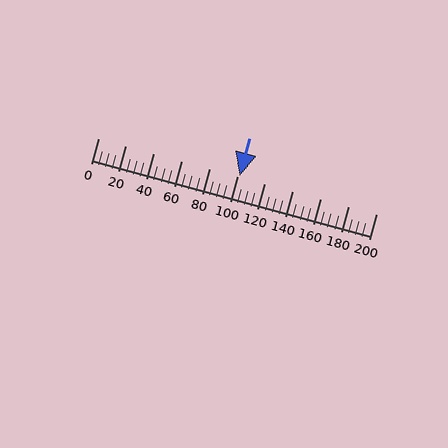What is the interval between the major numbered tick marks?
The major tick marks are spaced 20 units apart.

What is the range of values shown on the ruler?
The ruler shows values from 0 to 200.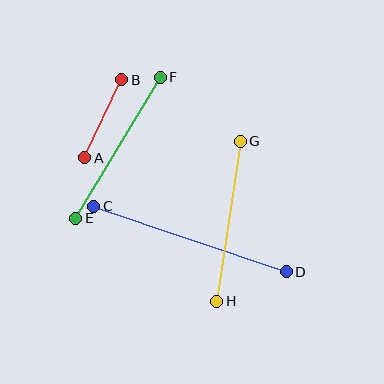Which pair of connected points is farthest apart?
Points C and D are farthest apart.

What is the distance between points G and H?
The distance is approximately 162 pixels.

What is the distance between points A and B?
The distance is approximately 86 pixels.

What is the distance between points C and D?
The distance is approximately 204 pixels.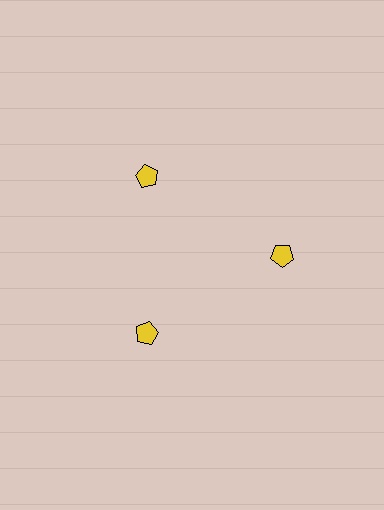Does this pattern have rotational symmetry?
Yes, this pattern has 3-fold rotational symmetry. It looks the same after rotating 120 degrees around the center.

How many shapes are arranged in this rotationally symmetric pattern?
There are 3 shapes, arranged in 3 groups of 1.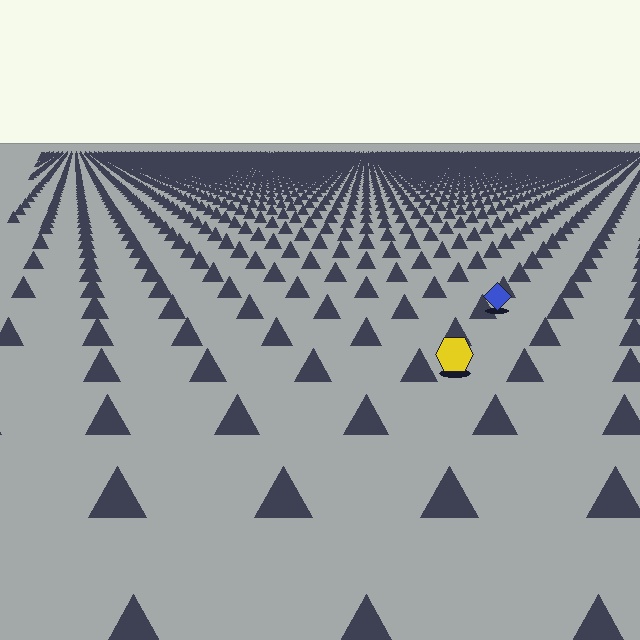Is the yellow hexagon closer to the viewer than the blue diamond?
Yes. The yellow hexagon is closer — you can tell from the texture gradient: the ground texture is coarser near it.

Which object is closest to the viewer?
The yellow hexagon is closest. The texture marks near it are larger and more spread out.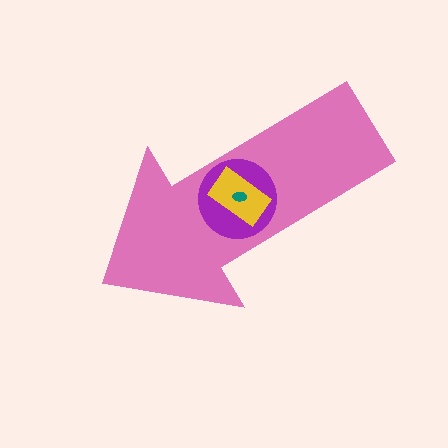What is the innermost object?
The teal ellipse.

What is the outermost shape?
The pink arrow.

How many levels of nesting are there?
4.